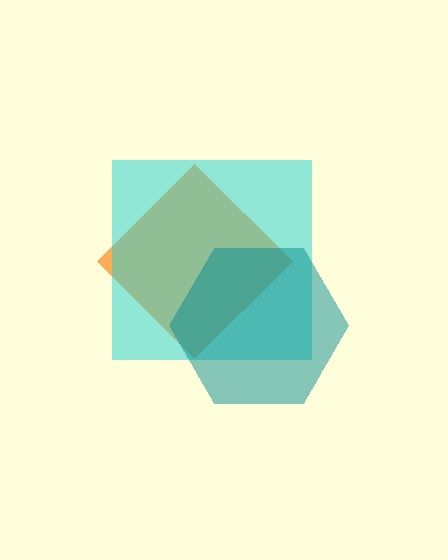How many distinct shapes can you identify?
There are 3 distinct shapes: an orange diamond, a cyan square, a teal hexagon.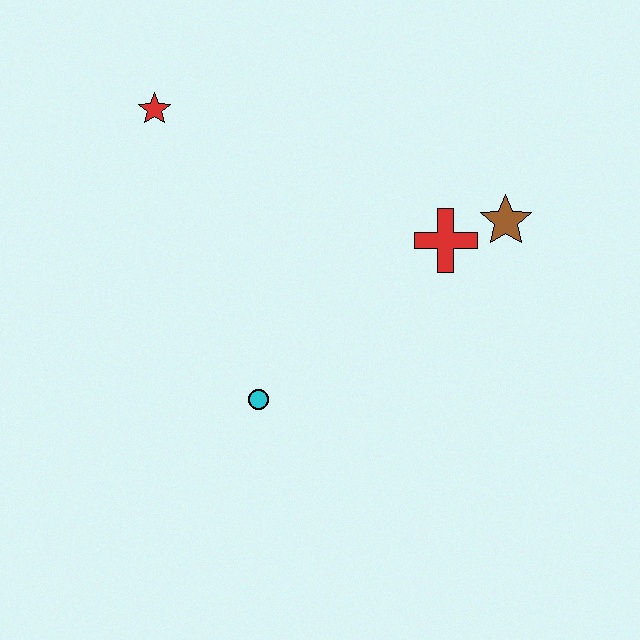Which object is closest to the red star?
The cyan circle is closest to the red star.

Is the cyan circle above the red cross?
No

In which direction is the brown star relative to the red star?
The brown star is to the right of the red star.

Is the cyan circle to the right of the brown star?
No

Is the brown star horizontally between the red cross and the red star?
No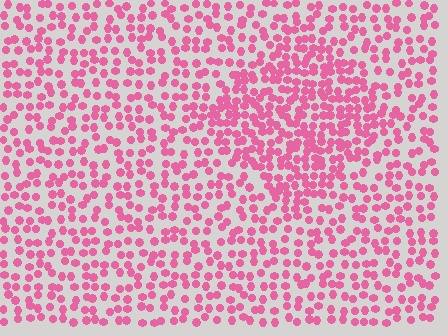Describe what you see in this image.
The image contains small pink elements arranged at two different densities. A diamond-shaped region is visible where the elements are more densely packed than the surrounding area.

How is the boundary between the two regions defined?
The boundary is defined by a change in element density (approximately 1.7x ratio). All elements are the same color, size, and shape.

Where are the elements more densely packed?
The elements are more densely packed inside the diamond boundary.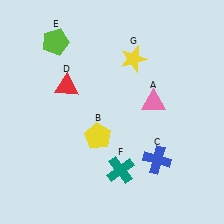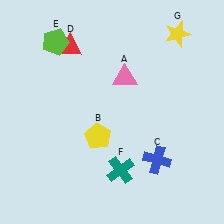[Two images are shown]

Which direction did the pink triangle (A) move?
The pink triangle (A) moved left.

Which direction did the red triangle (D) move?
The red triangle (D) moved up.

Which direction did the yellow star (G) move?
The yellow star (G) moved right.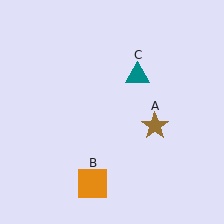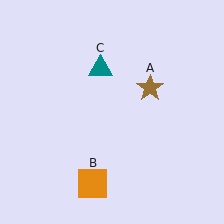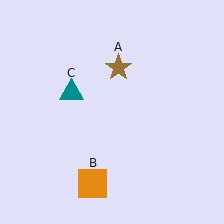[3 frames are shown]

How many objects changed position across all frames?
2 objects changed position: brown star (object A), teal triangle (object C).